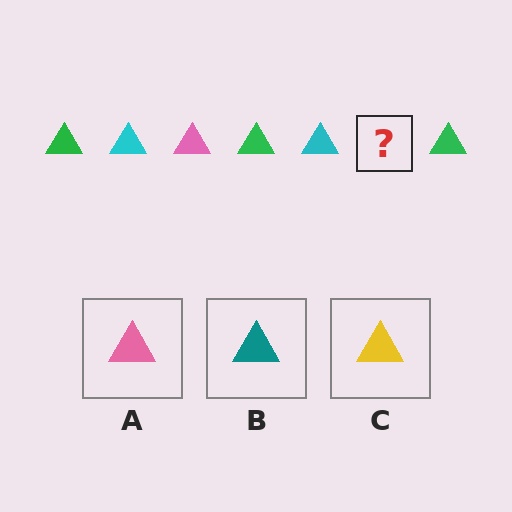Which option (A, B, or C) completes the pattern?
A.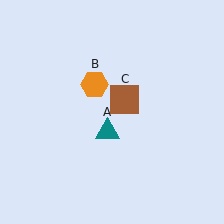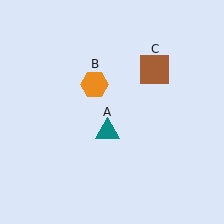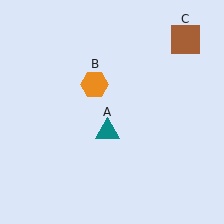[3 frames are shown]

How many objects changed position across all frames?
1 object changed position: brown square (object C).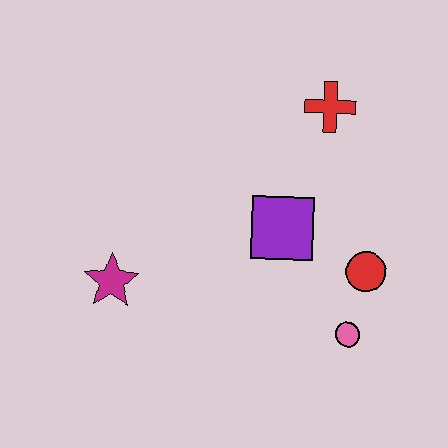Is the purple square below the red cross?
Yes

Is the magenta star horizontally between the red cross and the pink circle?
No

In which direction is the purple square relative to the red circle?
The purple square is to the left of the red circle.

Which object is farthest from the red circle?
The magenta star is farthest from the red circle.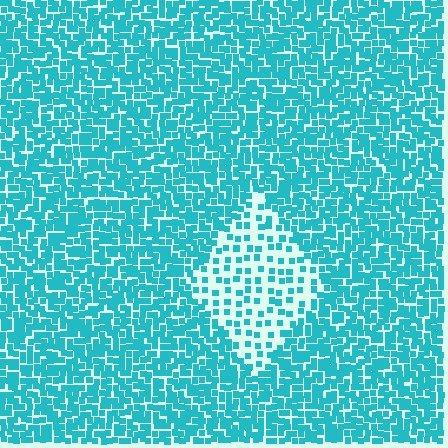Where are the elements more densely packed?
The elements are more densely packed outside the diamond boundary.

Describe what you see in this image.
The image contains small cyan elements arranged at two different densities. A diamond-shaped region is visible where the elements are less densely packed than the surrounding area.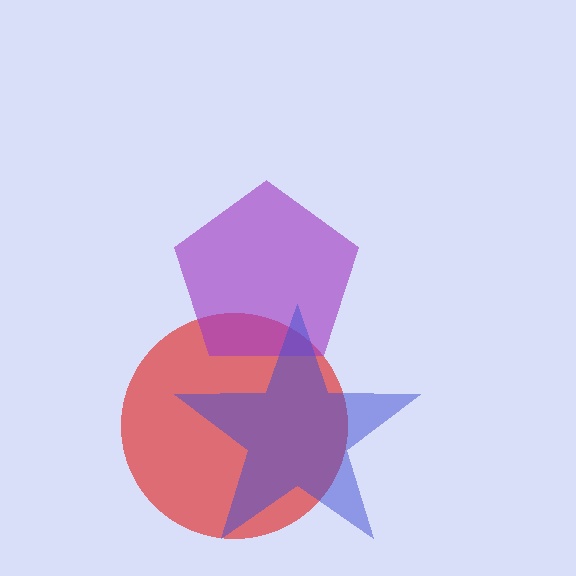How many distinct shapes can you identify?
There are 3 distinct shapes: a red circle, a purple pentagon, a blue star.